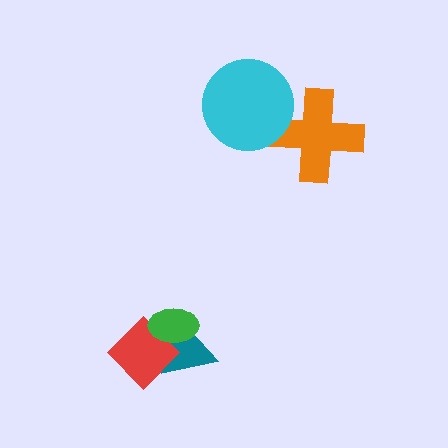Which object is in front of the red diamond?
The green ellipse is in front of the red diamond.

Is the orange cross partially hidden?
Yes, it is partially covered by another shape.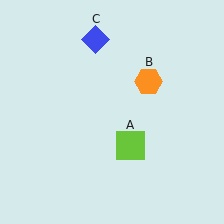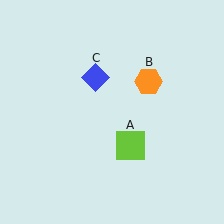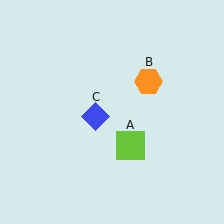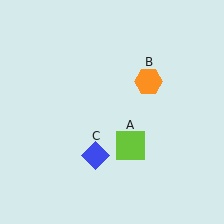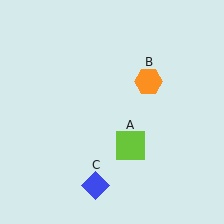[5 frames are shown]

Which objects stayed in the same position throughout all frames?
Lime square (object A) and orange hexagon (object B) remained stationary.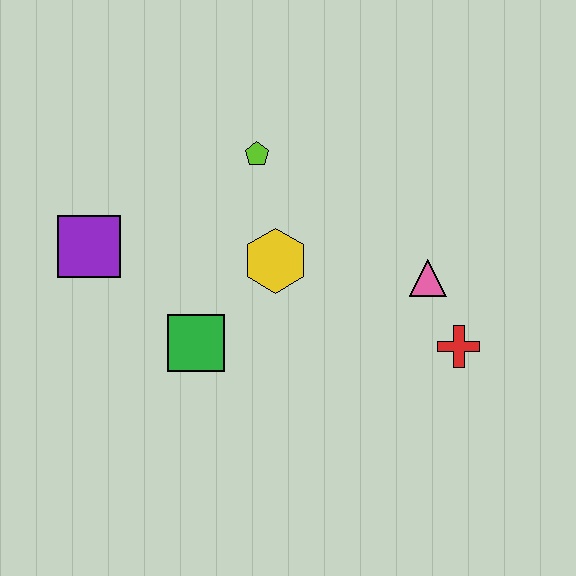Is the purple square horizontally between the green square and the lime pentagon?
No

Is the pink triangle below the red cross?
No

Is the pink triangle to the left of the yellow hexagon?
No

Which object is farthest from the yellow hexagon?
The red cross is farthest from the yellow hexagon.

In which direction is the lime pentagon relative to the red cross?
The lime pentagon is to the left of the red cross.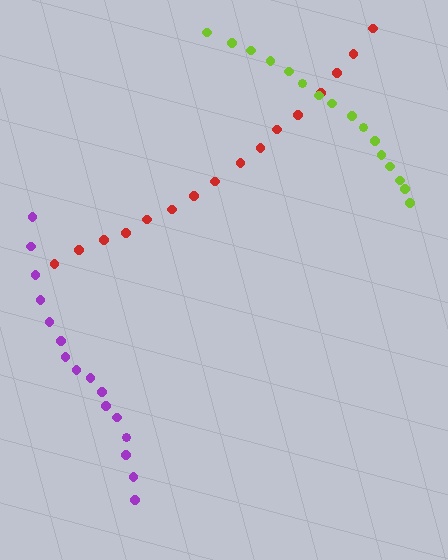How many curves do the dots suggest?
There are 3 distinct paths.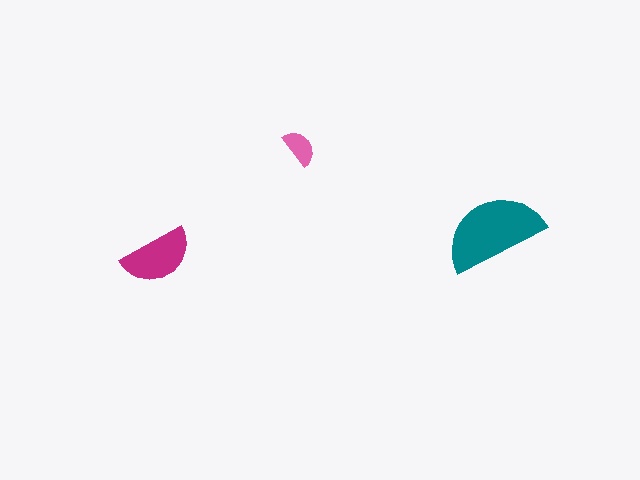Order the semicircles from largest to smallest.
the teal one, the magenta one, the pink one.